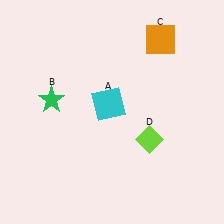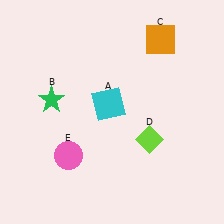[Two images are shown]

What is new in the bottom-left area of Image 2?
A pink circle (E) was added in the bottom-left area of Image 2.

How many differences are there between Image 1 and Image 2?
There is 1 difference between the two images.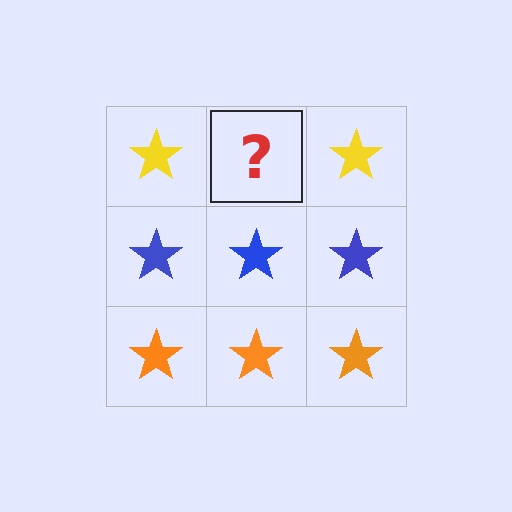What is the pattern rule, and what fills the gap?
The rule is that each row has a consistent color. The gap should be filled with a yellow star.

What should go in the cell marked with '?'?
The missing cell should contain a yellow star.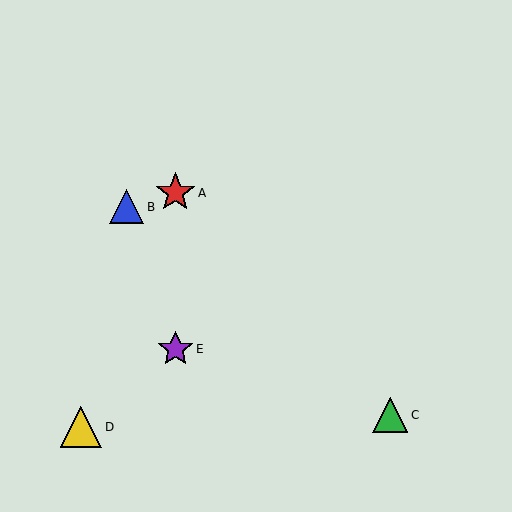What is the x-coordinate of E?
Object E is at x≈175.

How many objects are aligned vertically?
2 objects (A, E) are aligned vertically.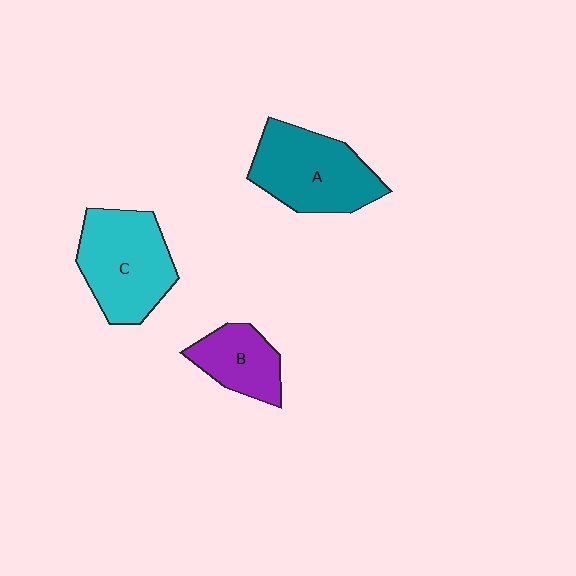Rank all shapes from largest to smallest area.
From largest to smallest: C (cyan), A (teal), B (purple).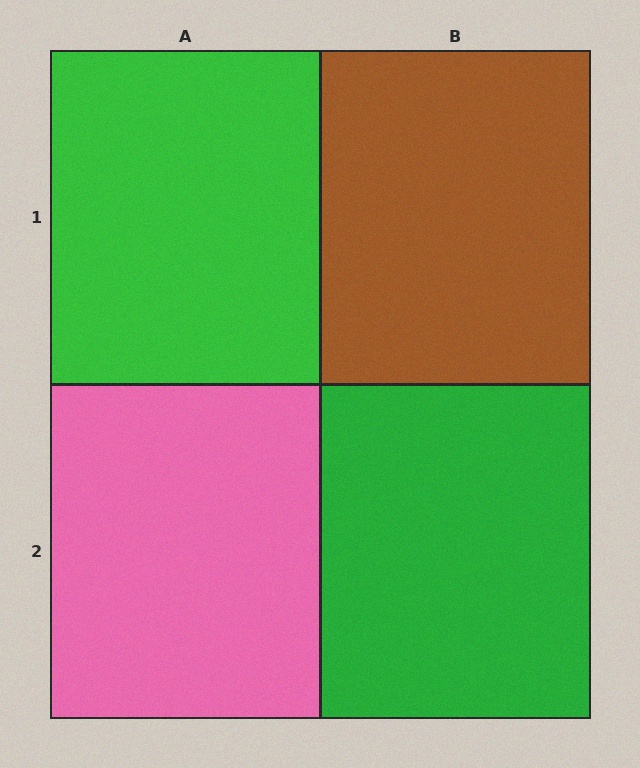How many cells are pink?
1 cell is pink.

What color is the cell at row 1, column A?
Green.